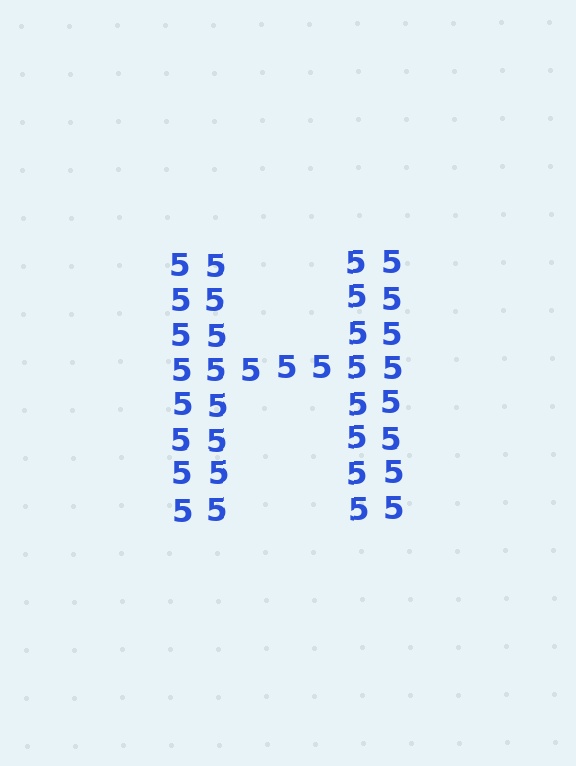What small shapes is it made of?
It is made of small digit 5's.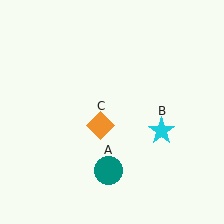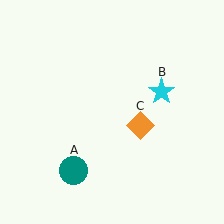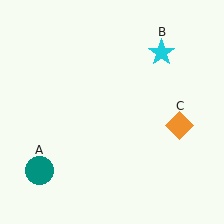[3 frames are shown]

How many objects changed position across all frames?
3 objects changed position: teal circle (object A), cyan star (object B), orange diamond (object C).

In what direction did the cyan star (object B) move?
The cyan star (object B) moved up.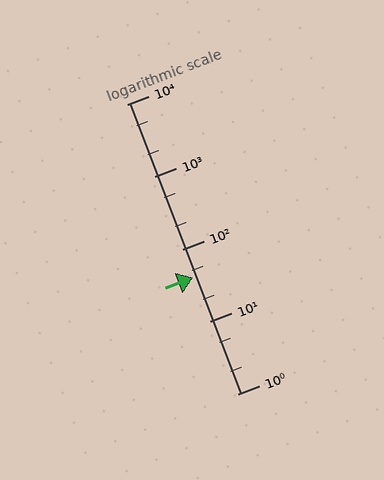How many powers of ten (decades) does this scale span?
The scale spans 4 decades, from 1 to 10000.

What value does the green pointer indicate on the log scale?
The pointer indicates approximately 41.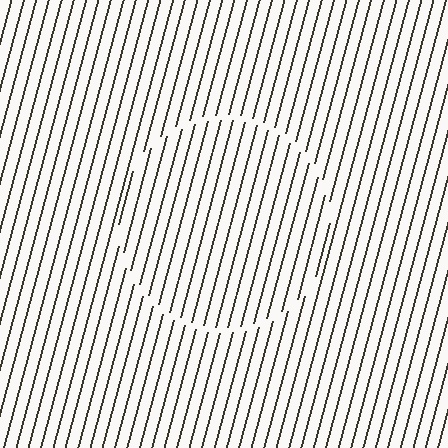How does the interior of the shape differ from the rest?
The interior of the shape contains the same grating, shifted by half a period — the contour is defined by the phase discontinuity where line-ends from the inner and outer gratings abut.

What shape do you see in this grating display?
An illusory circle. The interior of the shape contains the same grating, shifted by half a period — the contour is defined by the phase discontinuity where line-ends from the inner and outer gratings abut.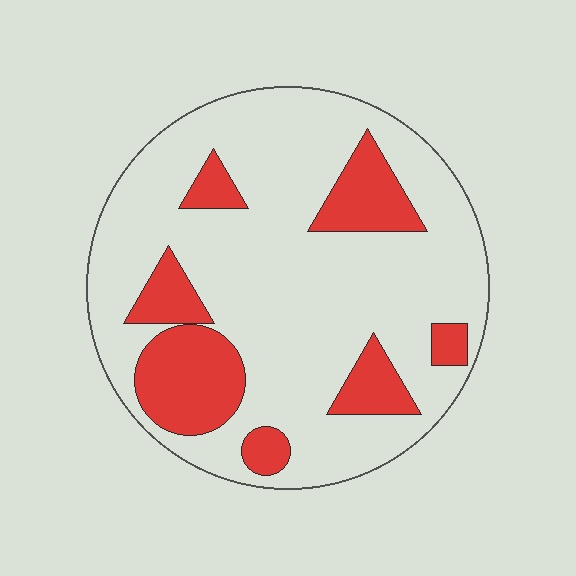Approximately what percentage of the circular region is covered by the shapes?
Approximately 25%.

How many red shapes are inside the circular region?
7.